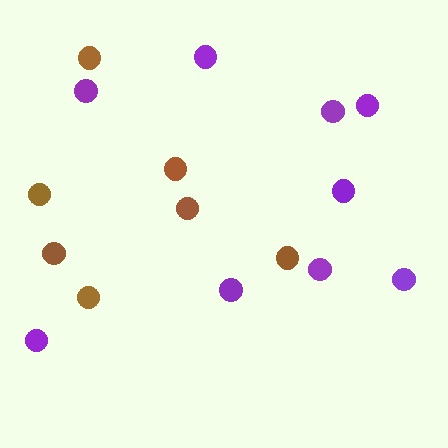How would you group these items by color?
There are 2 groups: one group of brown circles (7) and one group of purple circles (9).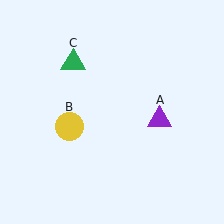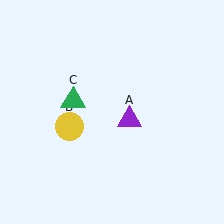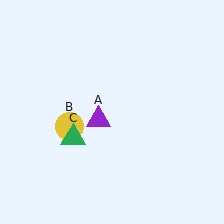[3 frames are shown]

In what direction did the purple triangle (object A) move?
The purple triangle (object A) moved left.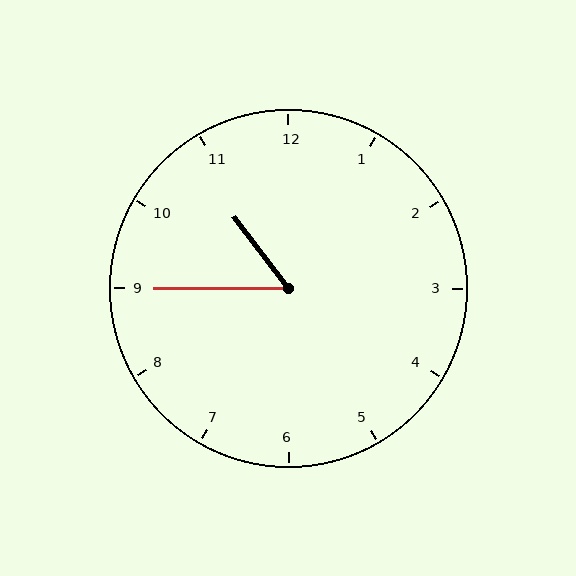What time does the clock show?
10:45.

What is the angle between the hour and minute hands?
Approximately 52 degrees.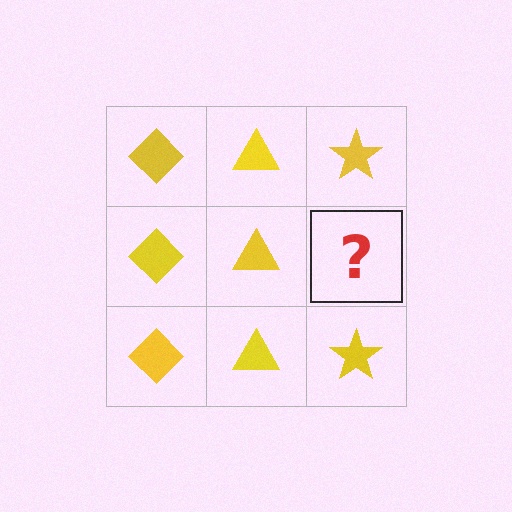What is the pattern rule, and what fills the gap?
The rule is that each column has a consistent shape. The gap should be filled with a yellow star.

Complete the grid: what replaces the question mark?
The question mark should be replaced with a yellow star.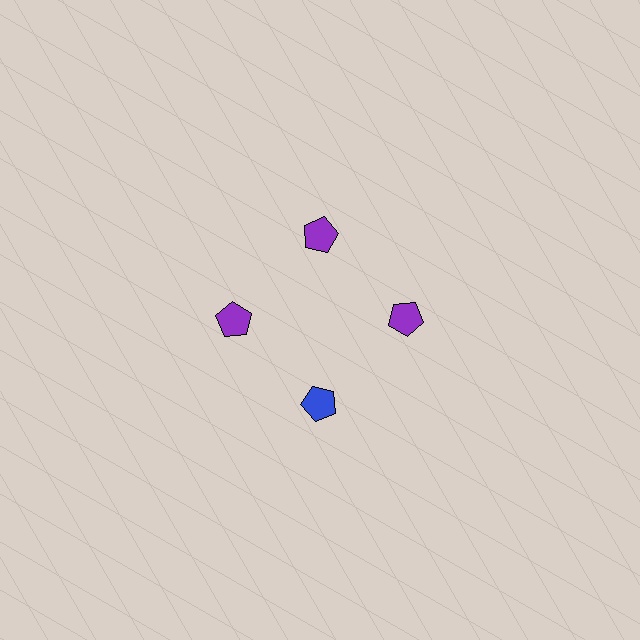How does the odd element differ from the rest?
It has a different color: blue instead of purple.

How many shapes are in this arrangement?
There are 4 shapes arranged in a ring pattern.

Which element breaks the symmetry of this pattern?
The blue pentagon at roughly the 6 o'clock position breaks the symmetry. All other shapes are purple pentagons.